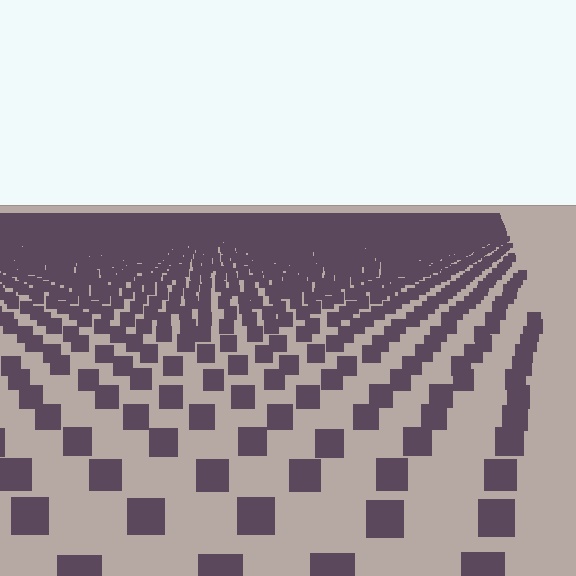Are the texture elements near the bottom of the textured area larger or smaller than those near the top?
Larger. Near the bottom, elements are closer to the viewer and appear at a bigger on-screen size.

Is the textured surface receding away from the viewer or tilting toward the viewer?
The surface is receding away from the viewer. Texture elements get smaller and denser toward the top.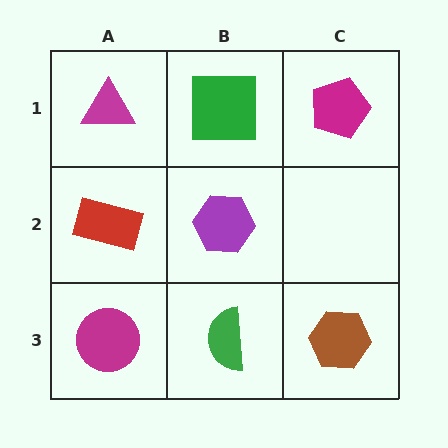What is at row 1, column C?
A magenta pentagon.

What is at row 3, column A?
A magenta circle.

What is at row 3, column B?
A green semicircle.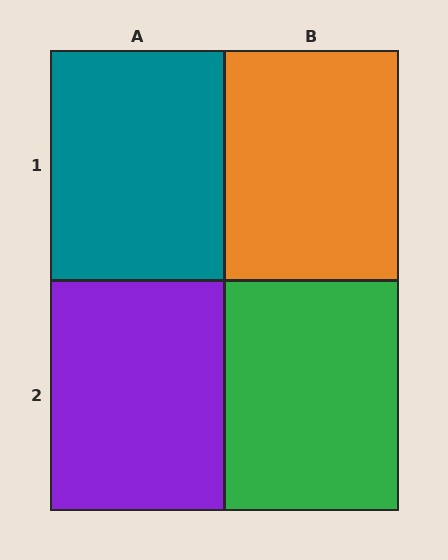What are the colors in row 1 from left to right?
Teal, orange.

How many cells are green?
1 cell is green.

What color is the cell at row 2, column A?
Purple.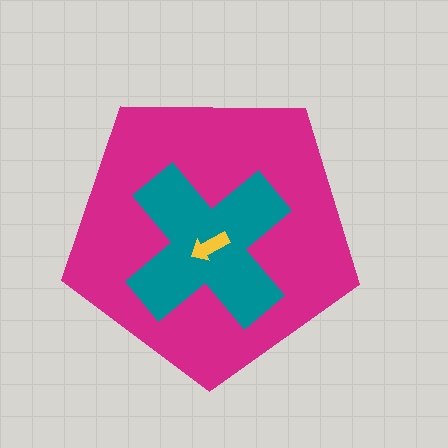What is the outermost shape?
The magenta pentagon.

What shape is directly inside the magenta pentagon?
The teal cross.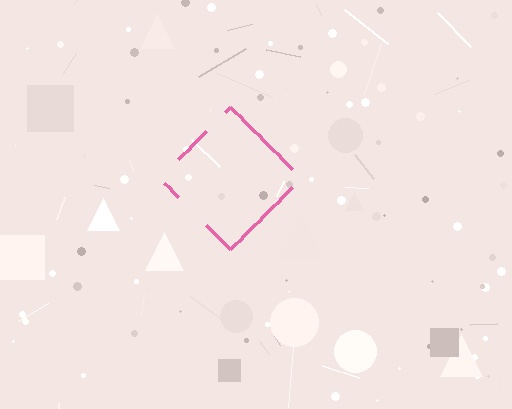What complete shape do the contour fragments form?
The contour fragments form a diamond.